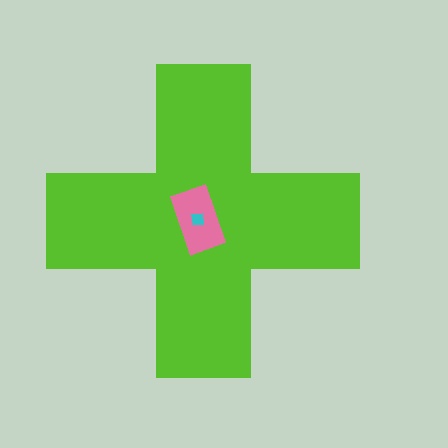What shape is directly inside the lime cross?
The pink rectangle.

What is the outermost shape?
The lime cross.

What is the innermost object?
The cyan square.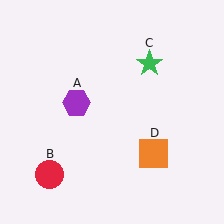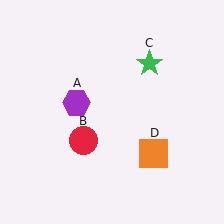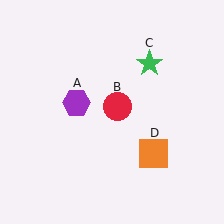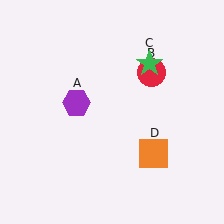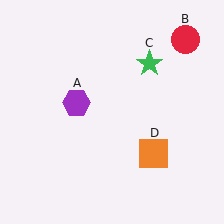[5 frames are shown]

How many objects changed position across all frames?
1 object changed position: red circle (object B).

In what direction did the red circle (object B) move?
The red circle (object B) moved up and to the right.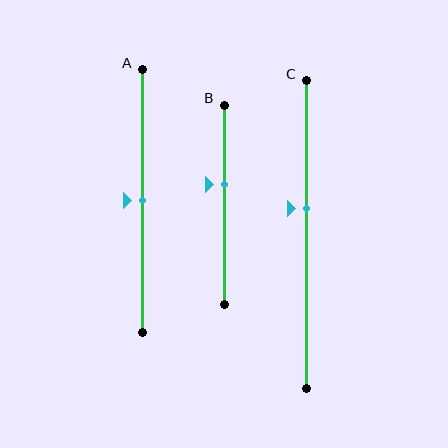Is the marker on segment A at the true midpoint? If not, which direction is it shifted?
Yes, the marker on segment A is at the true midpoint.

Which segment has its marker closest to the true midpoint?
Segment A has its marker closest to the true midpoint.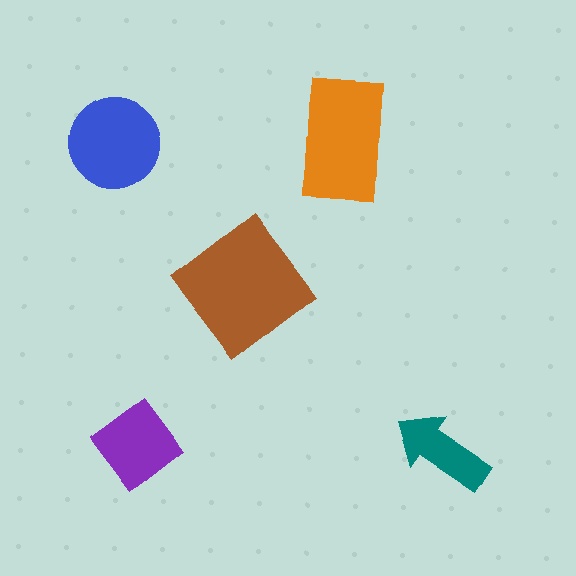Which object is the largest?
The brown diamond.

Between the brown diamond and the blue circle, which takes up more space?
The brown diamond.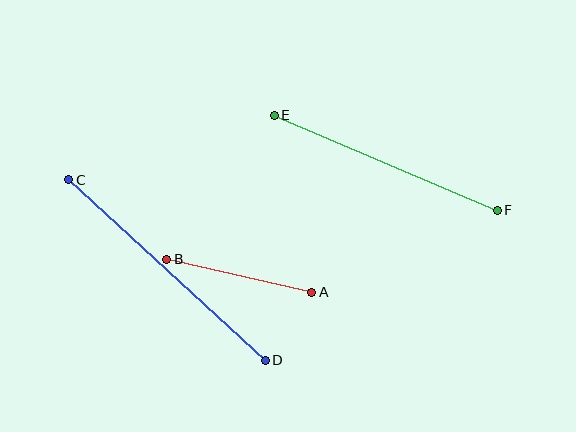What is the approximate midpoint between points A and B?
The midpoint is at approximately (239, 276) pixels.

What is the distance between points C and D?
The distance is approximately 267 pixels.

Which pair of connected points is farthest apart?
Points C and D are farthest apart.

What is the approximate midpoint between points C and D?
The midpoint is at approximately (167, 270) pixels.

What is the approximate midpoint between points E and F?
The midpoint is at approximately (386, 163) pixels.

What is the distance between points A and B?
The distance is approximately 148 pixels.